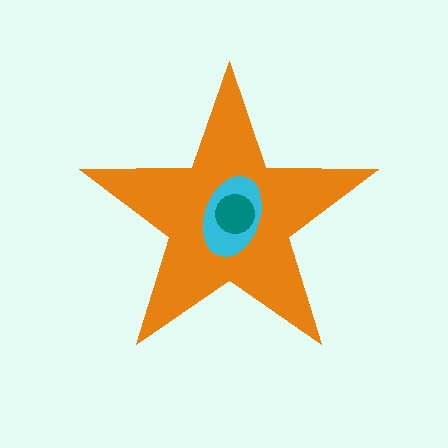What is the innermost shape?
The teal circle.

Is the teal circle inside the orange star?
Yes.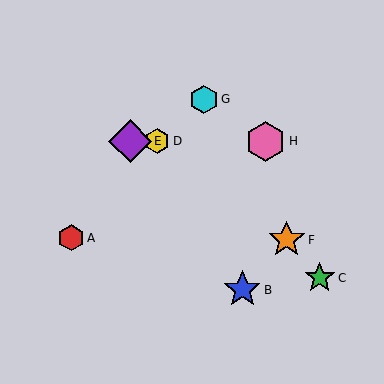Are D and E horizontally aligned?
Yes, both are at y≈141.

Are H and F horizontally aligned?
No, H is at y≈141 and F is at y≈240.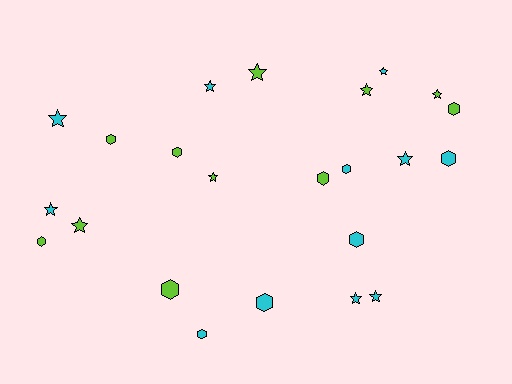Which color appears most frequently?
Cyan, with 12 objects.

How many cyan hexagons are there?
There are 5 cyan hexagons.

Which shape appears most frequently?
Star, with 12 objects.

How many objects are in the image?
There are 23 objects.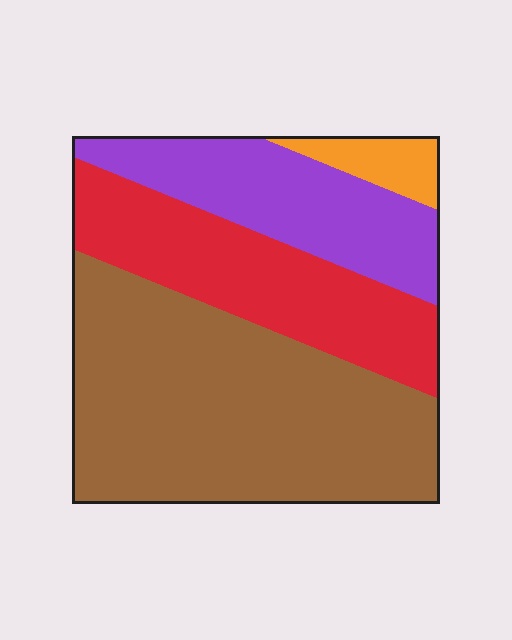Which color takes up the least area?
Orange, at roughly 5%.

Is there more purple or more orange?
Purple.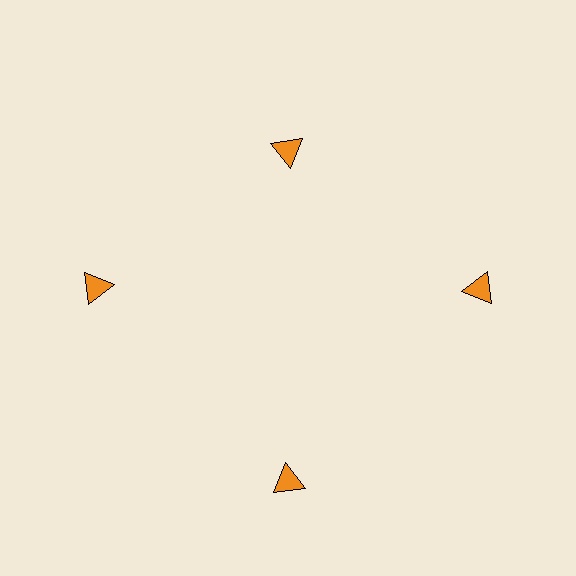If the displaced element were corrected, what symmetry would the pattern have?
It would have 4-fold rotational symmetry — the pattern would map onto itself every 90 degrees.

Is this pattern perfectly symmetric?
No. The 4 orange triangles are arranged in a ring, but one element near the 12 o'clock position is pulled inward toward the center, breaking the 4-fold rotational symmetry.